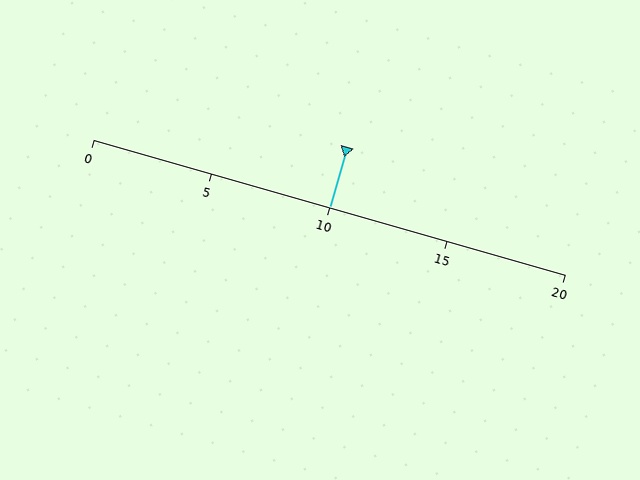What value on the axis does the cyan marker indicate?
The marker indicates approximately 10.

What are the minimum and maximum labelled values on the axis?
The axis runs from 0 to 20.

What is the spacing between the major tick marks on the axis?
The major ticks are spaced 5 apart.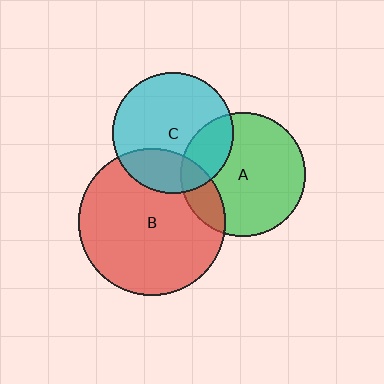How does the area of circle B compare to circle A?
Approximately 1.4 times.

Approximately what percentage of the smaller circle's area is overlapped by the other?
Approximately 25%.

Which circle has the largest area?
Circle B (red).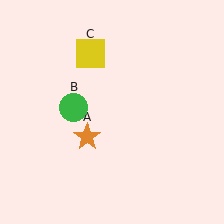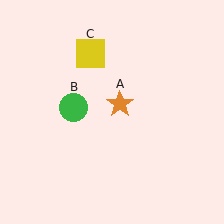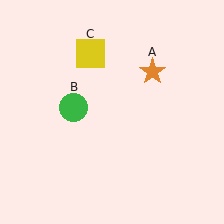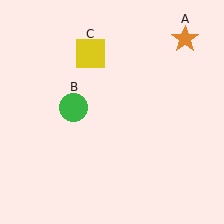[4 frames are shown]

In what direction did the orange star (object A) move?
The orange star (object A) moved up and to the right.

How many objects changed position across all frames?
1 object changed position: orange star (object A).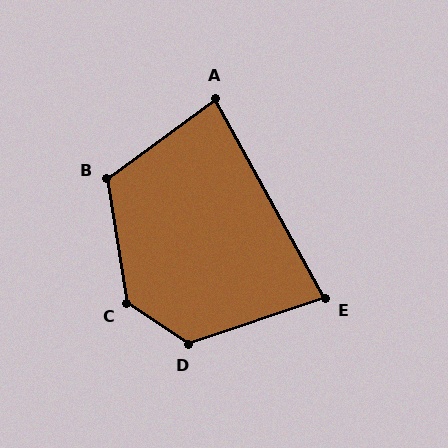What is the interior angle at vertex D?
Approximately 128 degrees (obtuse).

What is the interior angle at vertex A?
Approximately 83 degrees (acute).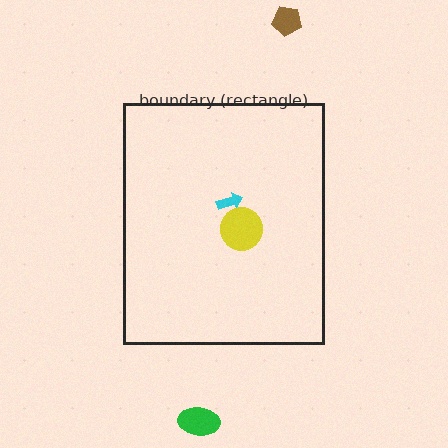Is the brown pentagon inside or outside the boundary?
Outside.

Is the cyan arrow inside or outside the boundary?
Inside.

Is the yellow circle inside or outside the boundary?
Inside.